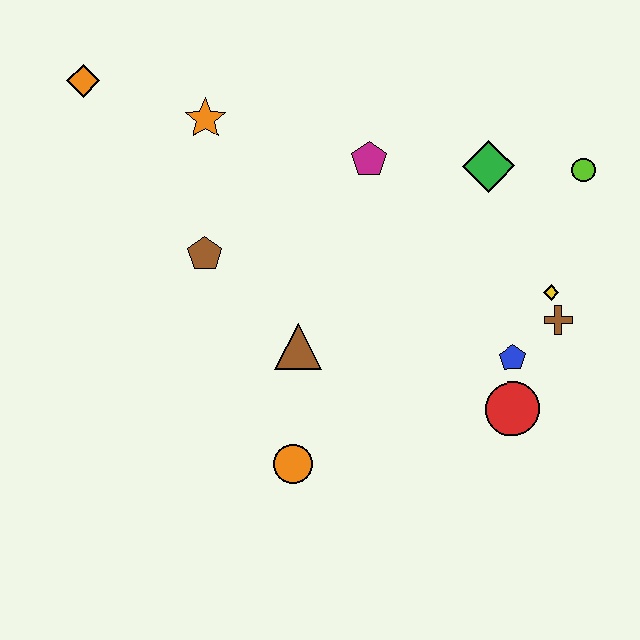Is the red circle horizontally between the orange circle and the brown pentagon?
No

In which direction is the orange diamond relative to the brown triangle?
The orange diamond is above the brown triangle.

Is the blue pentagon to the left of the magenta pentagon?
No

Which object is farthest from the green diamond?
The orange diamond is farthest from the green diamond.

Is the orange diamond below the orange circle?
No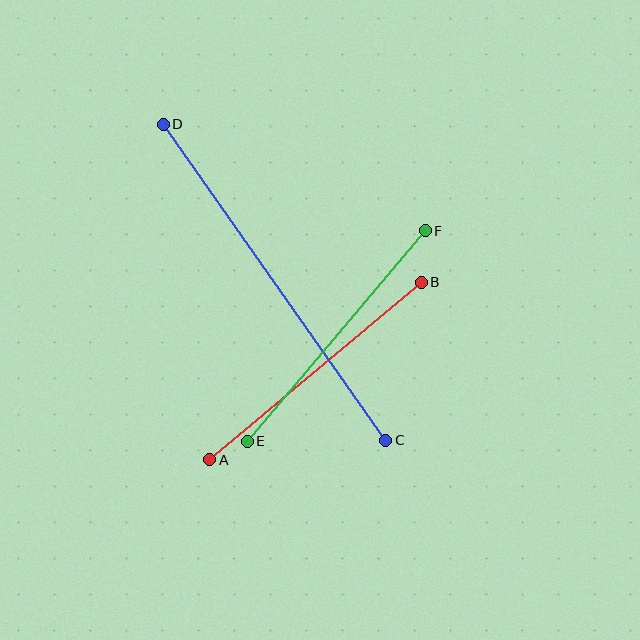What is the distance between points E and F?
The distance is approximately 276 pixels.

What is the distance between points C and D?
The distance is approximately 386 pixels.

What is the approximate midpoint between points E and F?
The midpoint is at approximately (336, 336) pixels.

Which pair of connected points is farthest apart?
Points C and D are farthest apart.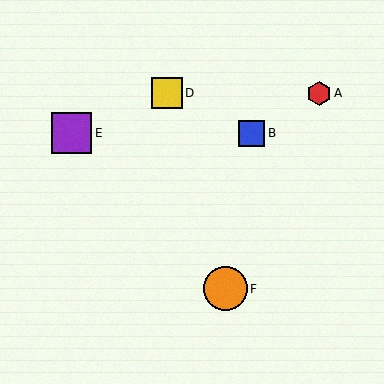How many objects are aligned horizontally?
3 objects (B, C, E) are aligned horizontally.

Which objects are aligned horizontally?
Objects B, C, E are aligned horizontally.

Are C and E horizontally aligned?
Yes, both are at y≈133.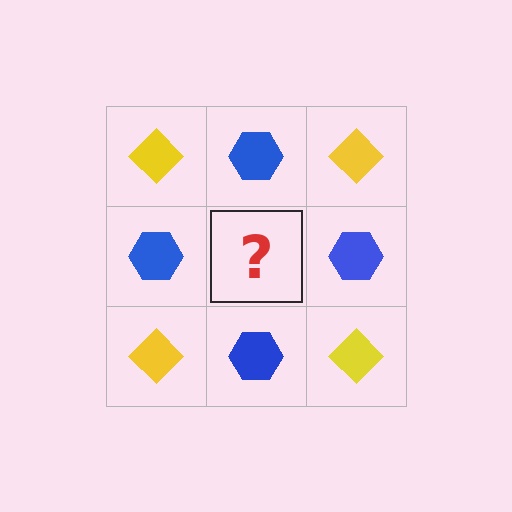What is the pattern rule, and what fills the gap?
The rule is that it alternates yellow diamond and blue hexagon in a checkerboard pattern. The gap should be filled with a yellow diamond.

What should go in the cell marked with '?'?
The missing cell should contain a yellow diamond.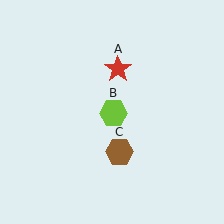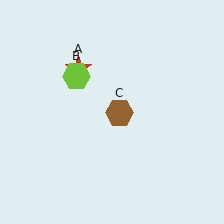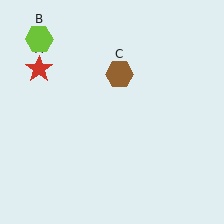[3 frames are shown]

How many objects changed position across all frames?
3 objects changed position: red star (object A), lime hexagon (object B), brown hexagon (object C).